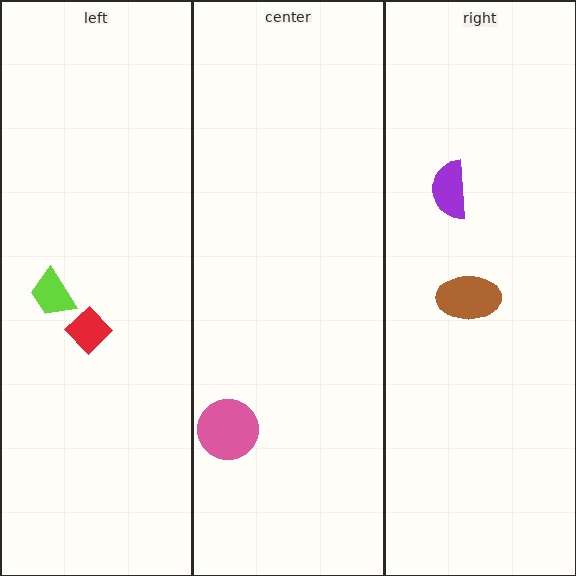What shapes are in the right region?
The purple semicircle, the brown ellipse.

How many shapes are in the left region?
2.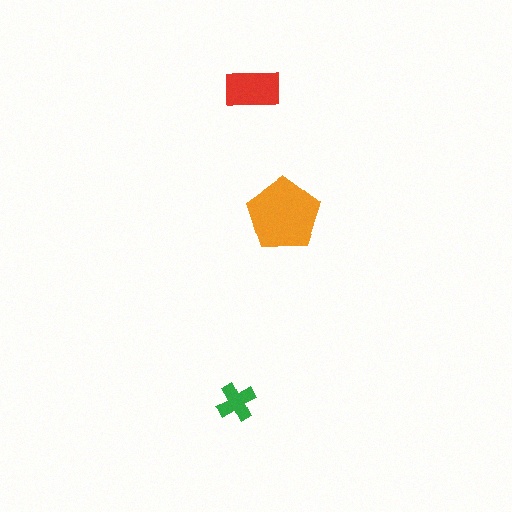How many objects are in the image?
There are 3 objects in the image.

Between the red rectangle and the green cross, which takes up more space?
The red rectangle.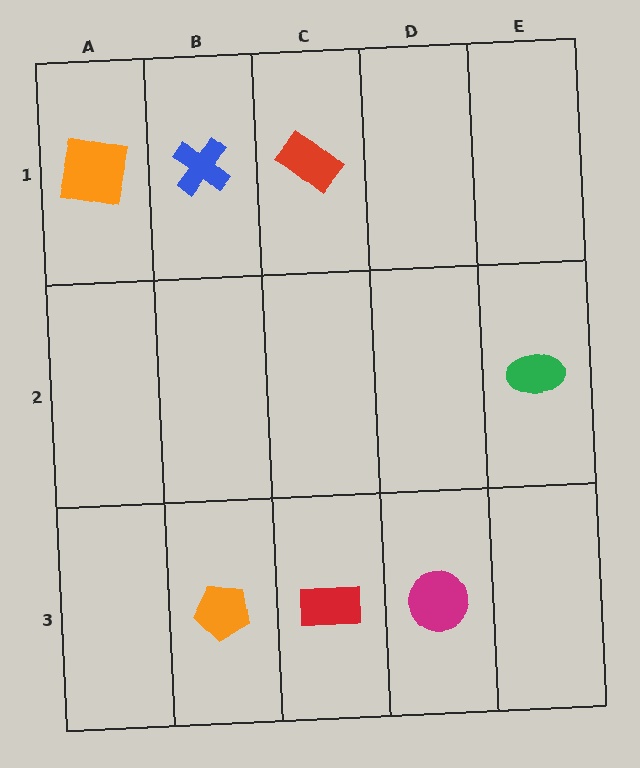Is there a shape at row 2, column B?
No, that cell is empty.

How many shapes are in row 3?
3 shapes.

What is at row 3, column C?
A red rectangle.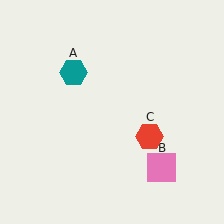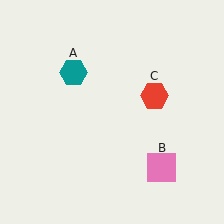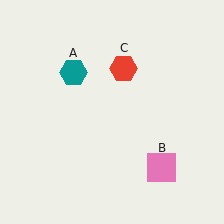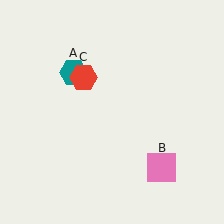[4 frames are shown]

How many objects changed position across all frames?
1 object changed position: red hexagon (object C).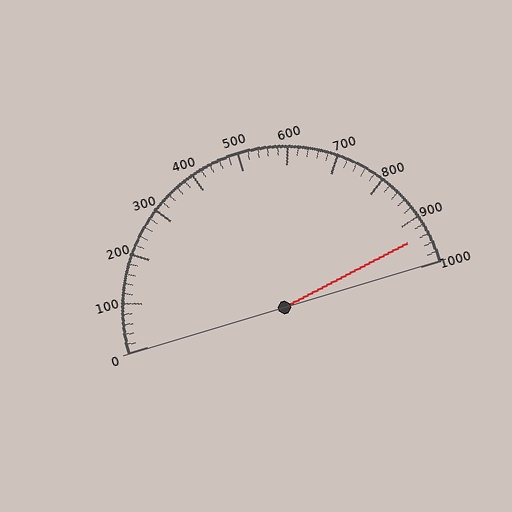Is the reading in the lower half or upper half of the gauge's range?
The reading is in the upper half of the range (0 to 1000).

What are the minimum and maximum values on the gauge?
The gauge ranges from 0 to 1000.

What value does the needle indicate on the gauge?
The needle indicates approximately 940.